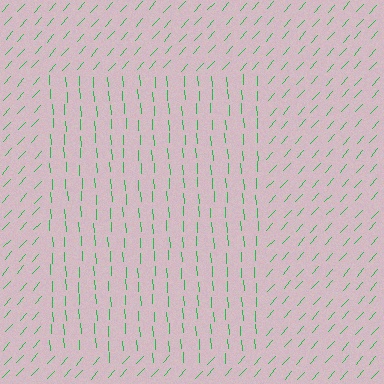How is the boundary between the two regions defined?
The boundary is defined purely by a change in line orientation (approximately 45 degrees difference). All lines are the same color and thickness.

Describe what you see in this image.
The image is filled with small green line segments. A rectangle region in the image has lines oriented differently from the surrounding lines, creating a visible texture boundary.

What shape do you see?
I see a rectangle.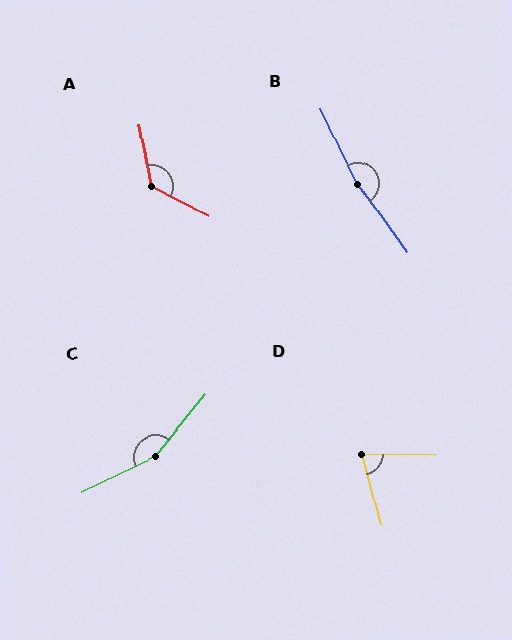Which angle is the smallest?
D, at approximately 74 degrees.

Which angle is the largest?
B, at approximately 170 degrees.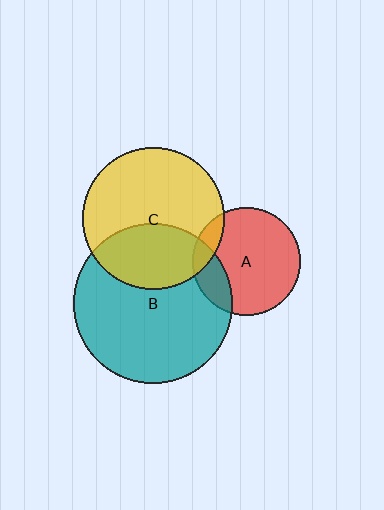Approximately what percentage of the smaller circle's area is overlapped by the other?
Approximately 35%.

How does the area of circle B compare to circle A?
Approximately 2.2 times.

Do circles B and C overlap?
Yes.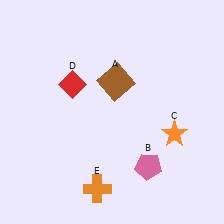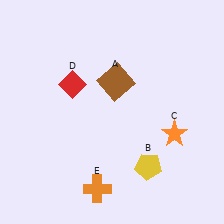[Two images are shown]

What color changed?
The pentagon (B) changed from pink in Image 1 to yellow in Image 2.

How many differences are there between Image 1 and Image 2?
There is 1 difference between the two images.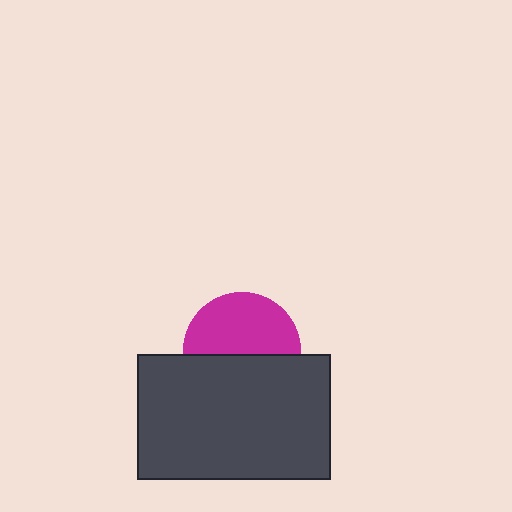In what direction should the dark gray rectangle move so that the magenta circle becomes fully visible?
The dark gray rectangle should move down. That is the shortest direction to clear the overlap and leave the magenta circle fully visible.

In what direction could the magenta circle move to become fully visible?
The magenta circle could move up. That would shift it out from behind the dark gray rectangle entirely.